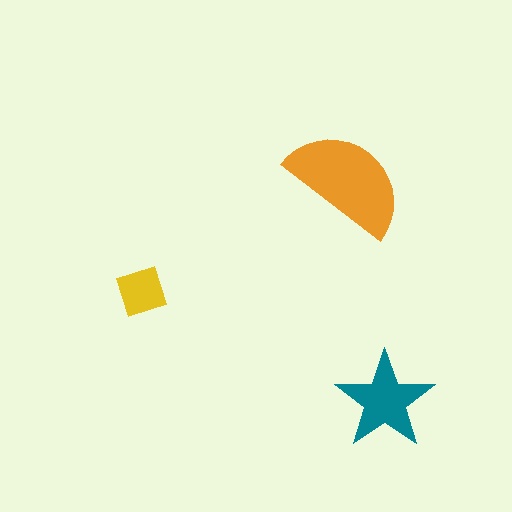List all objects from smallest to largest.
The yellow diamond, the teal star, the orange semicircle.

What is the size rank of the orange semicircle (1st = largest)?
1st.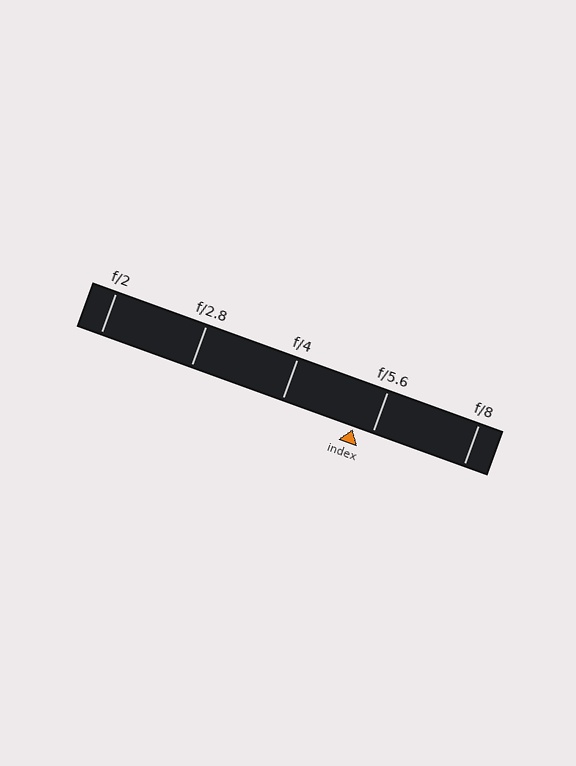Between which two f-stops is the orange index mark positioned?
The index mark is between f/4 and f/5.6.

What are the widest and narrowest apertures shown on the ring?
The widest aperture shown is f/2 and the narrowest is f/8.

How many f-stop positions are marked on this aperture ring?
There are 5 f-stop positions marked.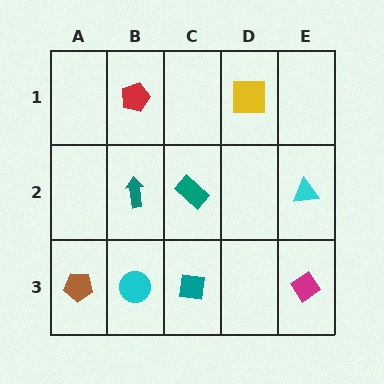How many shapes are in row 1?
2 shapes.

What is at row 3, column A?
A brown pentagon.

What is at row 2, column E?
A cyan triangle.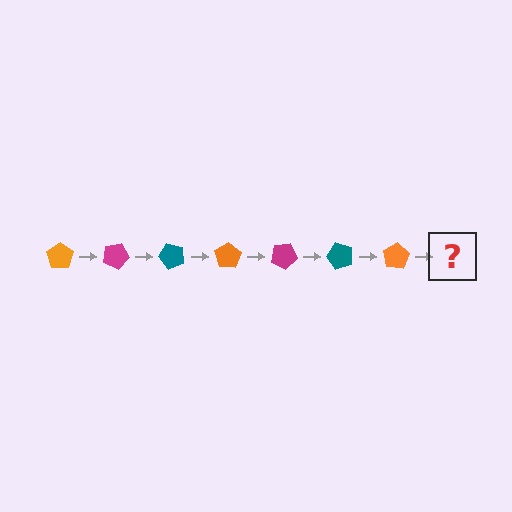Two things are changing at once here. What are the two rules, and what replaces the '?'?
The two rules are that it rotates 25 degrees each step and the color cycles through orange, magenta, and teal. The '?' should be a magenta pentagon, rotated 175 degrees from the start.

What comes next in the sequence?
The next element should be a magenta pentagon, rotated 175 degrees from the start.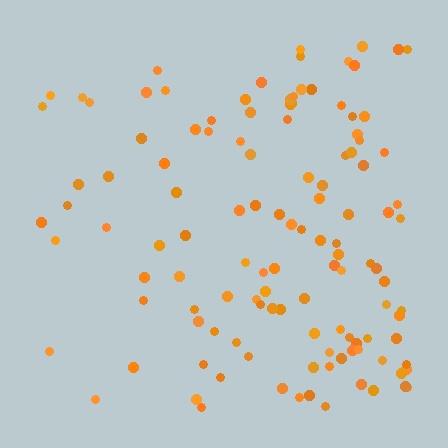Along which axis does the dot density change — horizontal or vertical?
Horizontal.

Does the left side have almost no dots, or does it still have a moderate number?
Still a moderate number, just noticeably fewer than the right.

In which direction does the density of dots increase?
From left to right, with the right side densest.